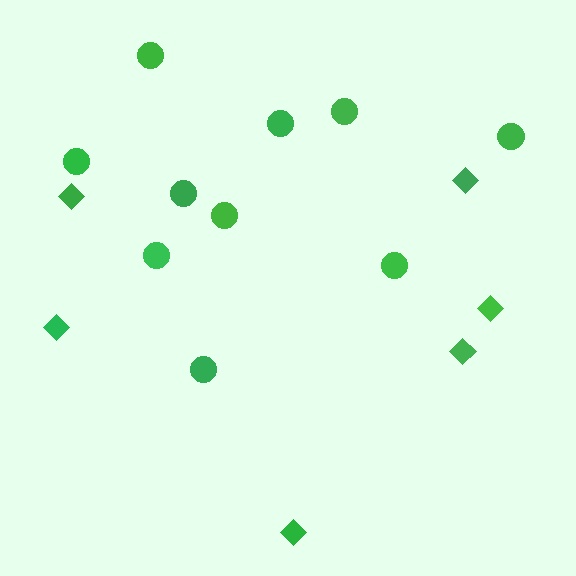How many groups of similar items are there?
There are 2 groups: one group of diamonds (6) and one group of circles (10).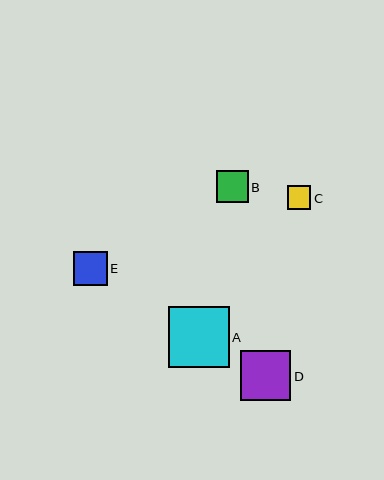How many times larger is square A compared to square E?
Square A is approximately 1.8 times the size of square E.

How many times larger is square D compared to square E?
Square D is approximately 1.5 times the size of square E.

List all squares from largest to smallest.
From largest to smallest: A, D, E, B, C.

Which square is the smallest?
Square C is the smallest with a size of approximately 23 pixels.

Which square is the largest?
Square A is the largest with a size of approximately 61 pixels.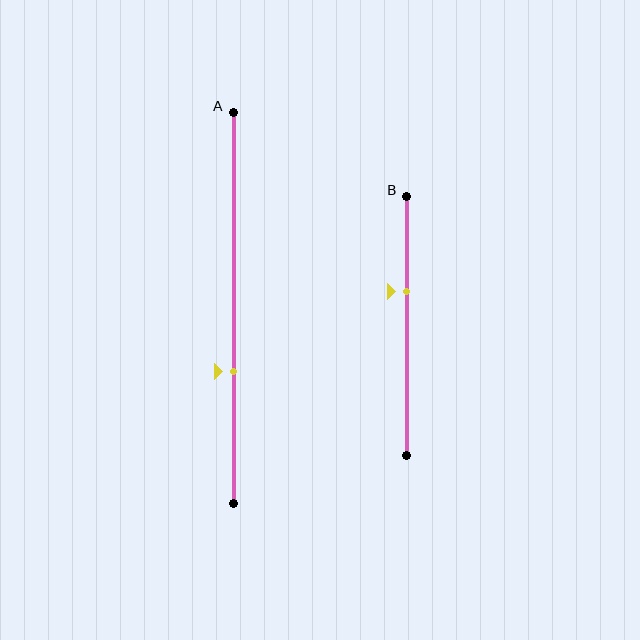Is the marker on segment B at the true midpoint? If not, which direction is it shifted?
No, the marker on segment B is shifted upward by about 14% of the segment length.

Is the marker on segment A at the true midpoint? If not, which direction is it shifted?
No, the marker on segment A is shifted downward by about 16% of the segment length.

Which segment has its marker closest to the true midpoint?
Segment B has its marker closest to the true midpoint.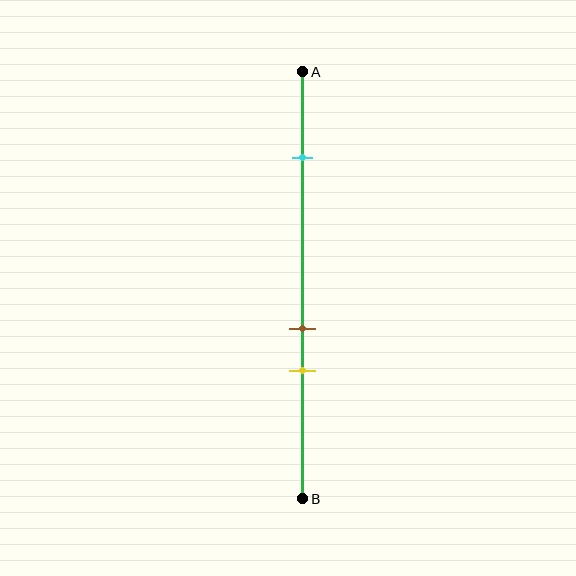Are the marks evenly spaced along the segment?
No, the marks are not evenly spaced.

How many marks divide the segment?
There are 3 marks dividing the segment.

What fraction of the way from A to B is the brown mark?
The brown mark is approximately 60% (0.6) of the way from A to B.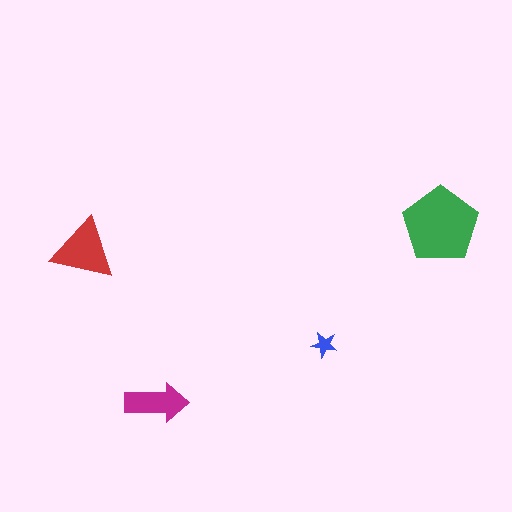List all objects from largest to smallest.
The green pentagon, the red triangle, the magenta arrow, the blue star.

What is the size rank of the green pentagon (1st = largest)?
1st.